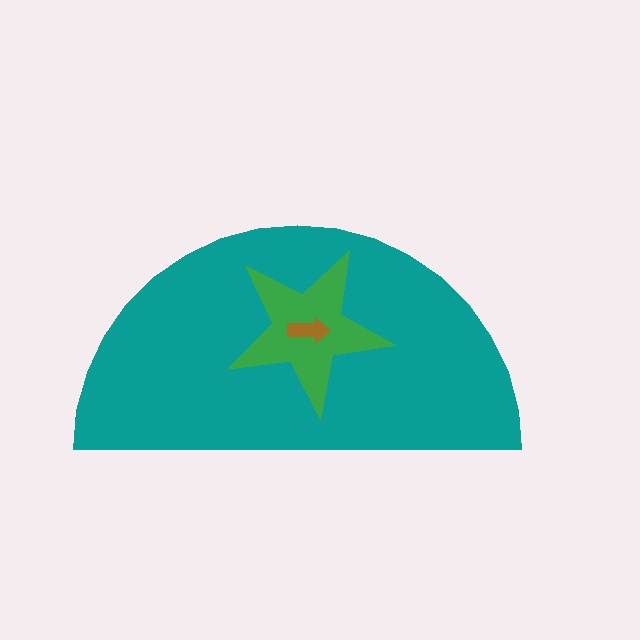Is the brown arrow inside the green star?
Yes.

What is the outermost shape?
The teal semicircle.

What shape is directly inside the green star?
The brown arrow.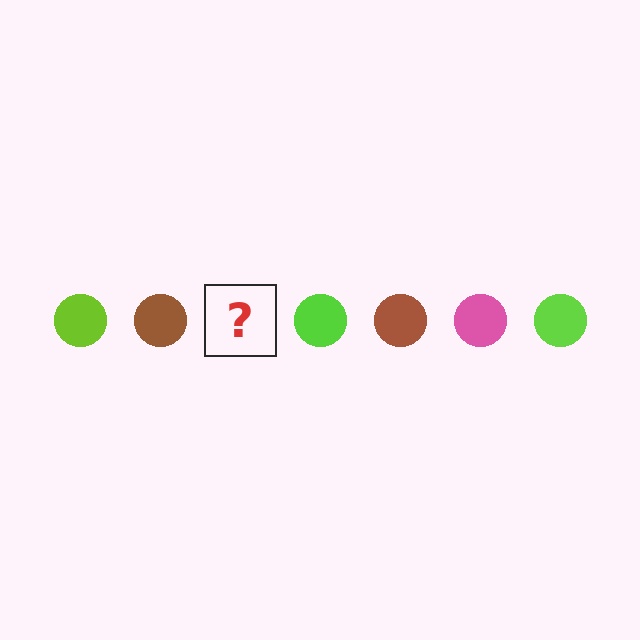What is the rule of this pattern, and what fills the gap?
The rule is that the pattern cycles through lime, brown, pink circles. The gap should be filled with a pink circle.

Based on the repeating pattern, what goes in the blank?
The blank should be a pink circle.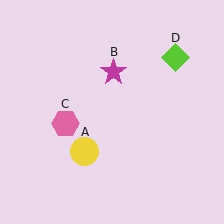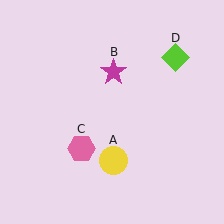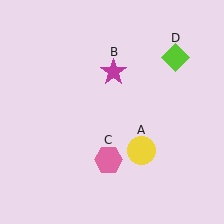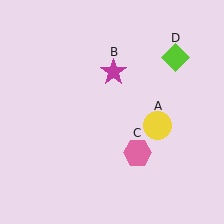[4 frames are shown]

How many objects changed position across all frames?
2 objects changed position: yellow circle (object A), pink hexagon (object C).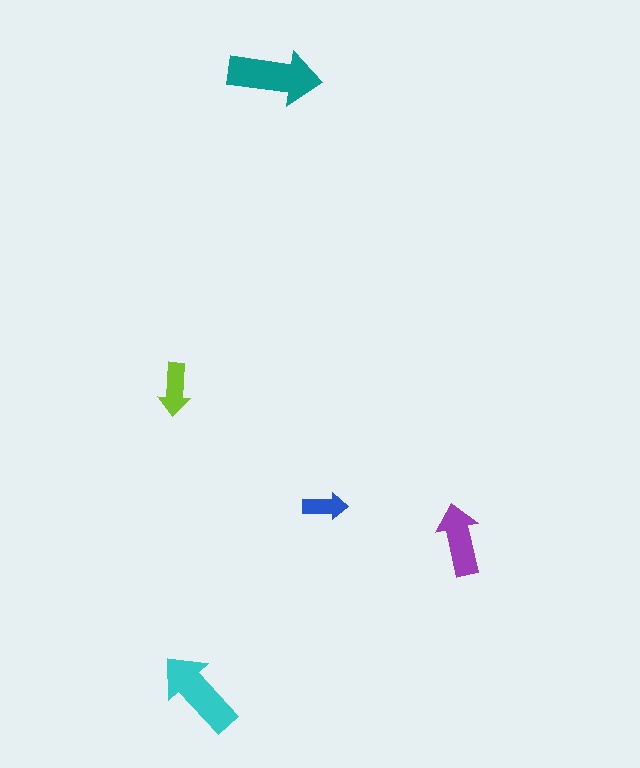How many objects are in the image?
There are 5 objects in the image.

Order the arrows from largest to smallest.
the teal one, the cyan one, the purple one, the lime one, the blue one.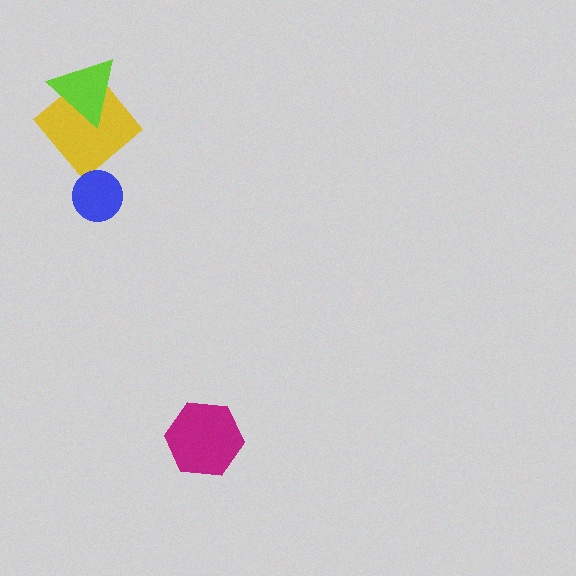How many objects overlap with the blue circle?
0 objects overlap with the blue circle.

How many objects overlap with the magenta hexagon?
0 objects overlap with the magenta hexagon.